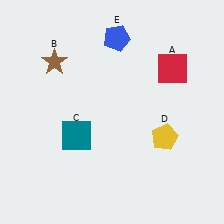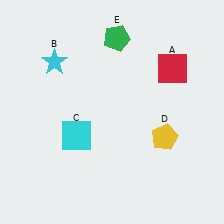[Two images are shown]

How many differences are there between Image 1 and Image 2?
There are 3 differences between the two images.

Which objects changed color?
B changed from brown to cyan. C changed from teal to cyan. E changed from blue to green.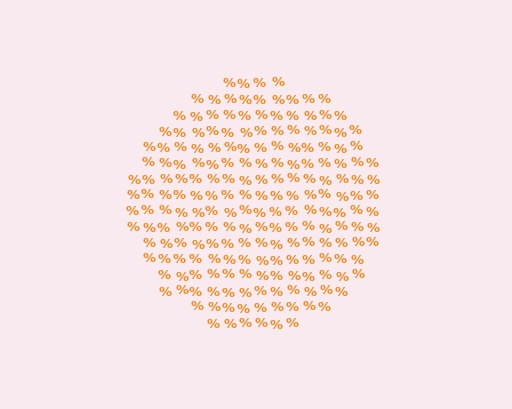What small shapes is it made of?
It is made of small percent signs.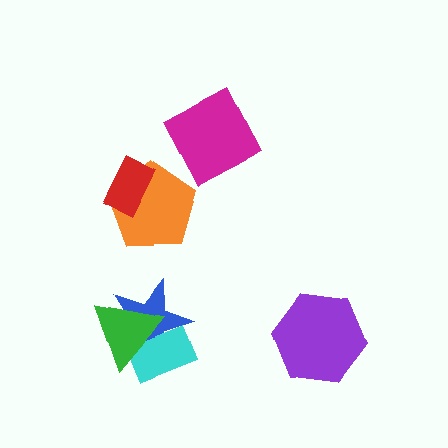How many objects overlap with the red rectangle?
1 object overlaps with the red rectangle.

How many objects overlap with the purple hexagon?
0 objects overlap with the purple hexagon.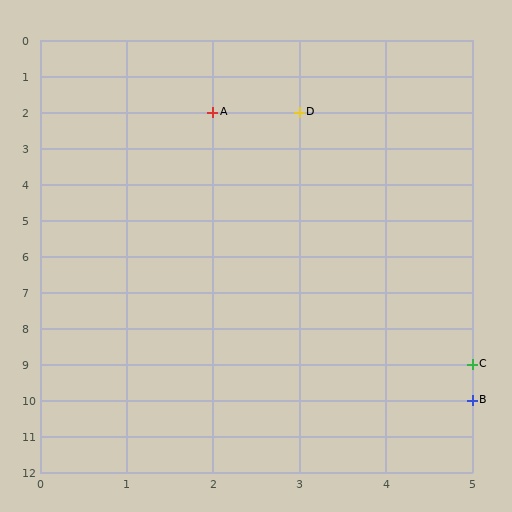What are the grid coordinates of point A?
Point A is at grid coordinates (2, 2).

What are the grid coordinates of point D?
Point D is at grid coordinates (3, 2).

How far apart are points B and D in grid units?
Points B and D are 2 columns and 8 rows apart (about 8.2 grid units diagonally).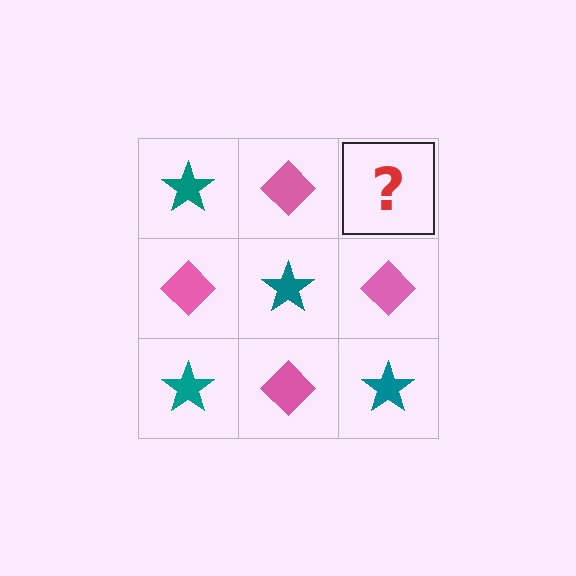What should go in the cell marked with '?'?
The missing cell should contain a teal star.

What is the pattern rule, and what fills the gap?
The rule is that it alternates teal star and pink diamond in a checkerboard pattern. The gap should be filled with a teal star.